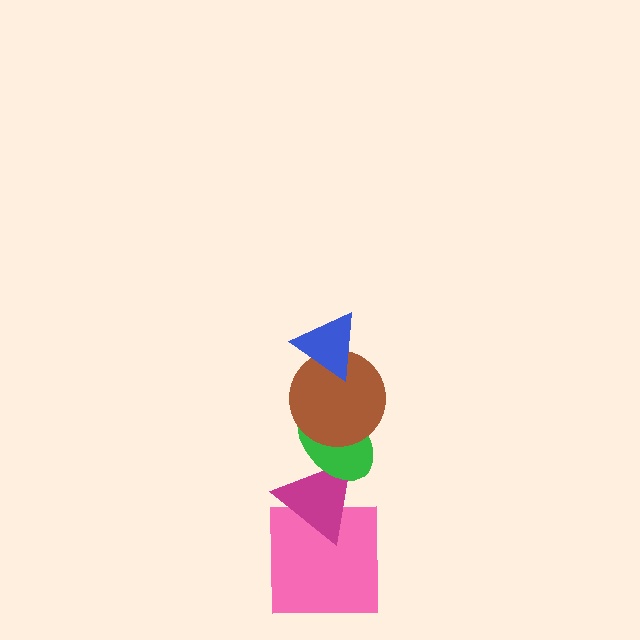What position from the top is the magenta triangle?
The magenta triangle is 4th from the top.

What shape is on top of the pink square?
The magenta triangle is on top of the pink square.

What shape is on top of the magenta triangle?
The green ellipse is on top of the magenta triangle.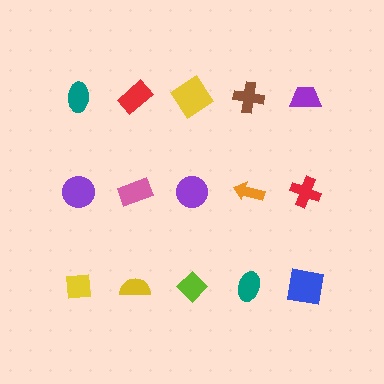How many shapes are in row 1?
5 shapes.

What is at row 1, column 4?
A brown cross.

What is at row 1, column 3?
A yellow diamond.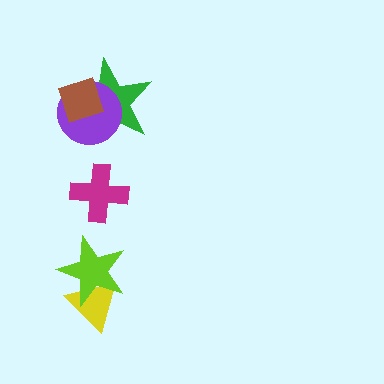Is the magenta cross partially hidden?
No, no other shape covers it.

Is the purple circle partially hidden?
Yes, it is partially covered by another shape.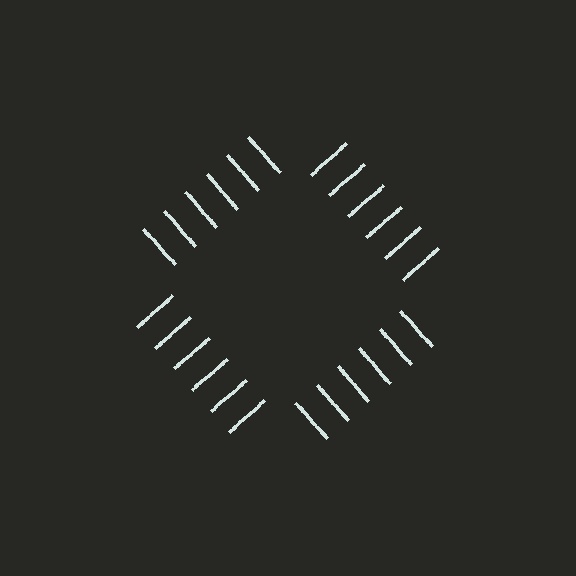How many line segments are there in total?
24 — 6 along each of the 4 edges.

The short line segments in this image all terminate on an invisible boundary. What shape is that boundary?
An illusory square — the line segments terminate on its edges but no continuous stroke is drawn.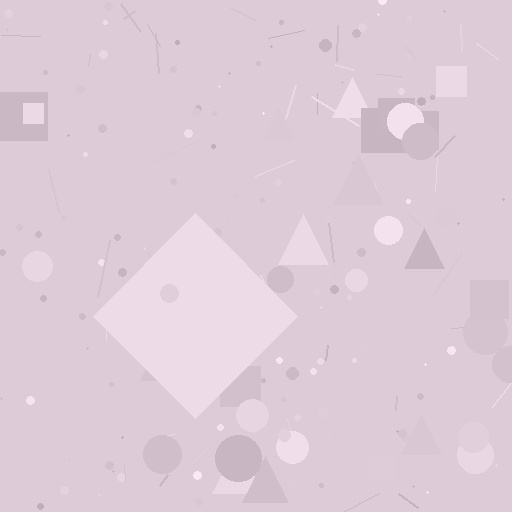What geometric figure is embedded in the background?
A diamond is embedded in the background.